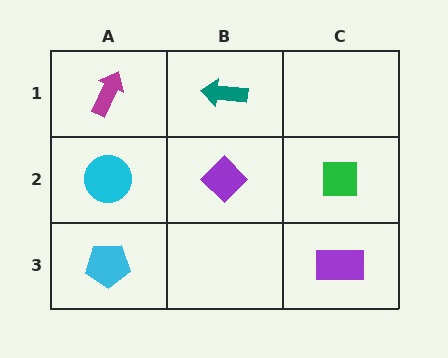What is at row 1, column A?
A magenta arrow.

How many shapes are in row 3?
2 shapes.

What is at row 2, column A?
A cyan circle.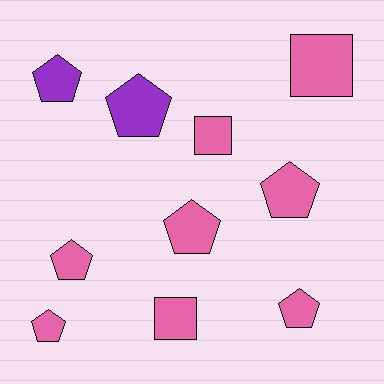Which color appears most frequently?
Pink, with 8 objects.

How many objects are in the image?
There are 10 objects.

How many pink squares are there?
There are 3 pink squares.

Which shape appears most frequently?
Pentagon, with 7 objects.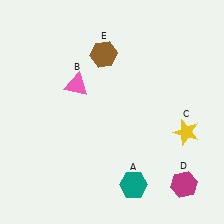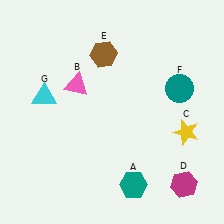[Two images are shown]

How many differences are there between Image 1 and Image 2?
There are 2 differences between the two images.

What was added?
A teal circle (F), a cyan triangle (G) were added in Image 2.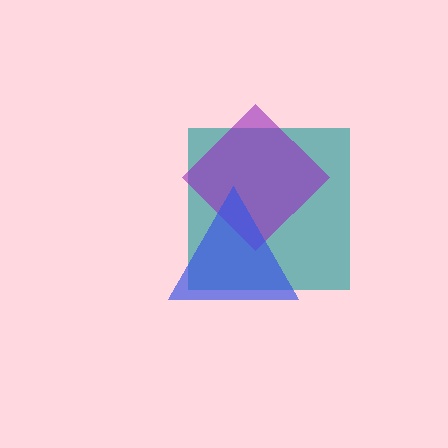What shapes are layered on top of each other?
The layered shapes are: a teal square, a purple diamond, a blue triangle.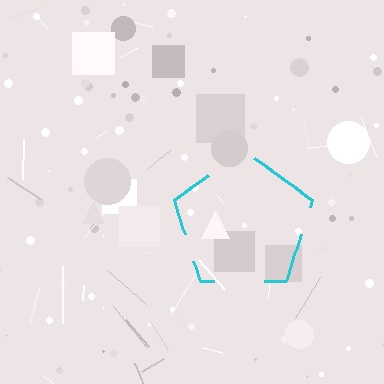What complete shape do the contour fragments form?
The contour fragments form a pentagon.